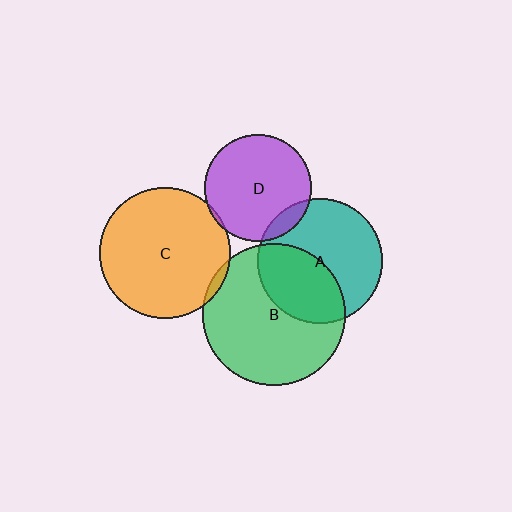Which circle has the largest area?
Circle B (green).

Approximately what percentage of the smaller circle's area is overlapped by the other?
Approximately 10%.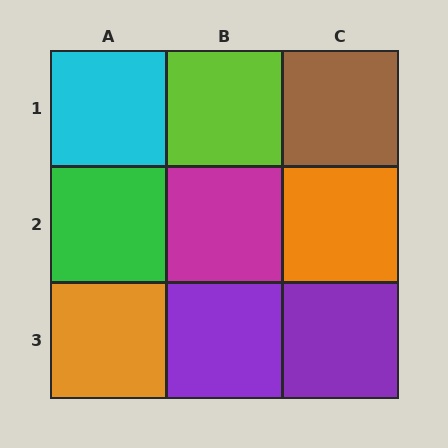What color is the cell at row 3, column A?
Orange.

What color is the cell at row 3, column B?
Purple.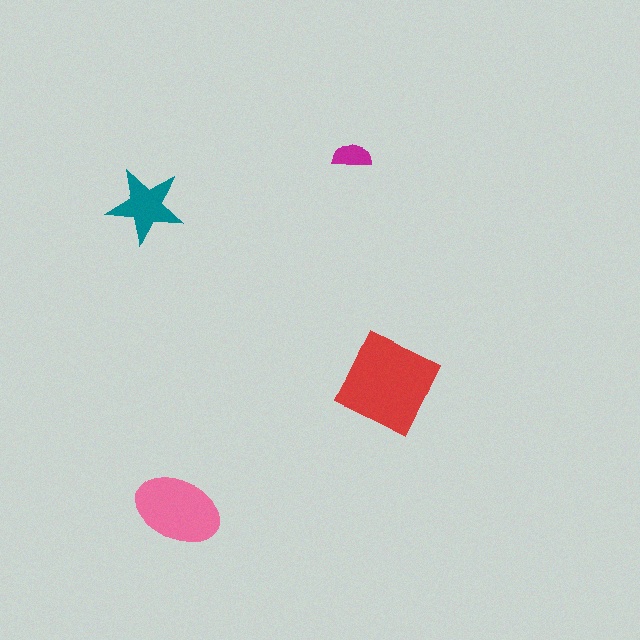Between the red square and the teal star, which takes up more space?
The red square.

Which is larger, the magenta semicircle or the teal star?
The teal star.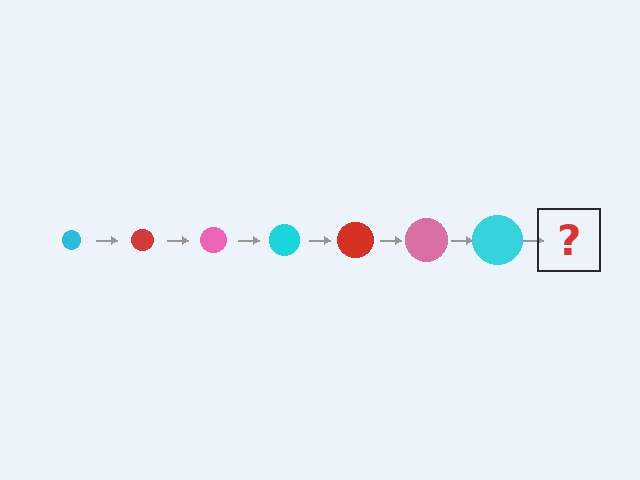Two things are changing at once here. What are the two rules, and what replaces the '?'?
The two rules are that the circle grows larger each step and the color cycles through cyan, red, and pink. The '?' should be a red circle, larger than the previous one.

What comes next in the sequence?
The next element should be a red circle, larger than the previous one.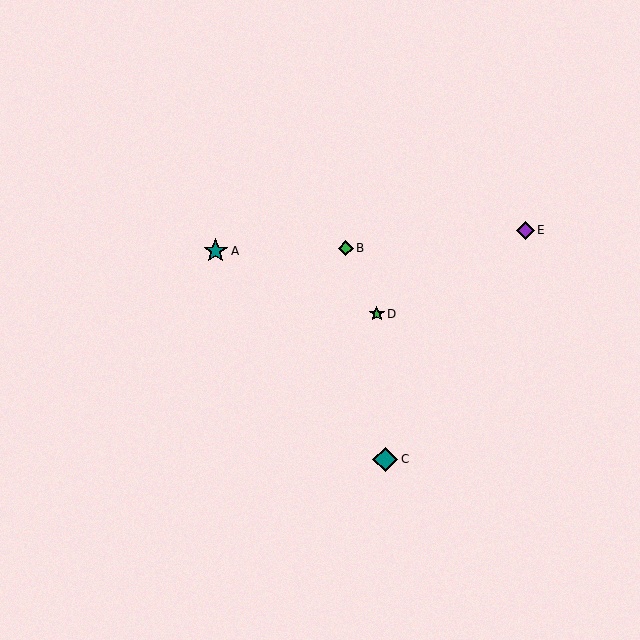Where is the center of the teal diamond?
The center of the teal diamond is at (385, 459).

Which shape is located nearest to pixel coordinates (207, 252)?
The teal star (labeled A) at (216, 251) is nearest to that location.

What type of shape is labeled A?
Shape A is a teal star.